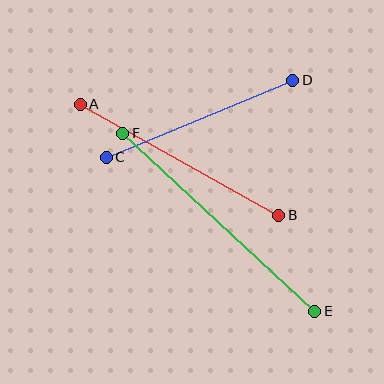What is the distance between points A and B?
The distance is approximately 228 pixels.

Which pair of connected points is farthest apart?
Points E and F are farthest apart.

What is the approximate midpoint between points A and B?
The midpoint is at approximately (179, 160) pixels.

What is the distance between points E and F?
The distance is approximately 262 pixels.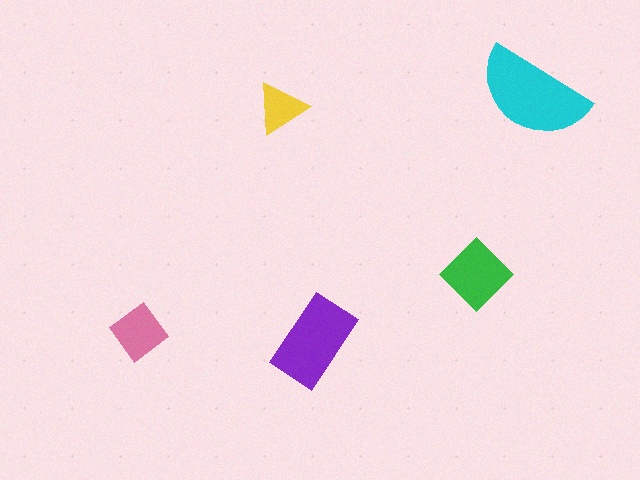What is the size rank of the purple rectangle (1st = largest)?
2nd.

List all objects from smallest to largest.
The yellow triangle, the pink diamond, the green diamond, the purple rectangle, the cyan semicircle.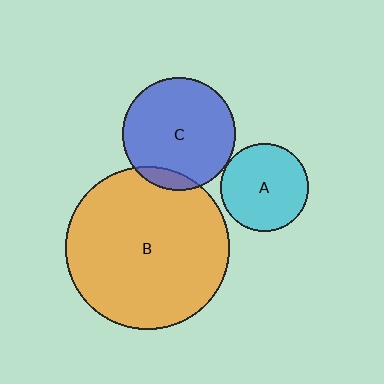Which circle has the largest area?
Circle B (orange).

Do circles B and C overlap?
Yes.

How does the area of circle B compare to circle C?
Approximately 2.1 times.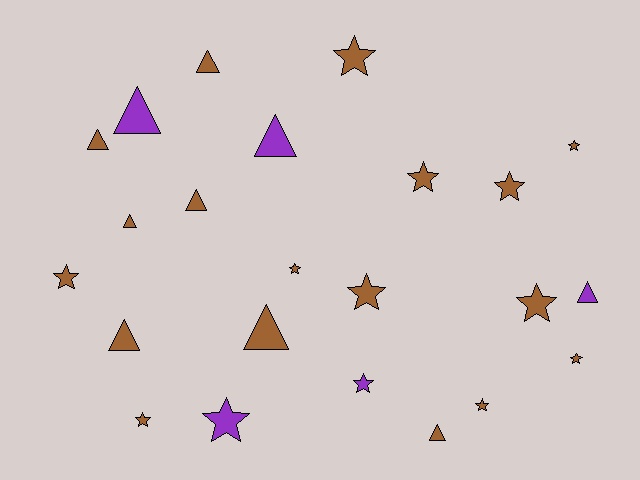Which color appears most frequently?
Brown, with 18 objects.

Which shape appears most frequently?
Star, with 13 objects.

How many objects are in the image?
There are 23 objects.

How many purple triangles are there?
There are 3 purple triangles.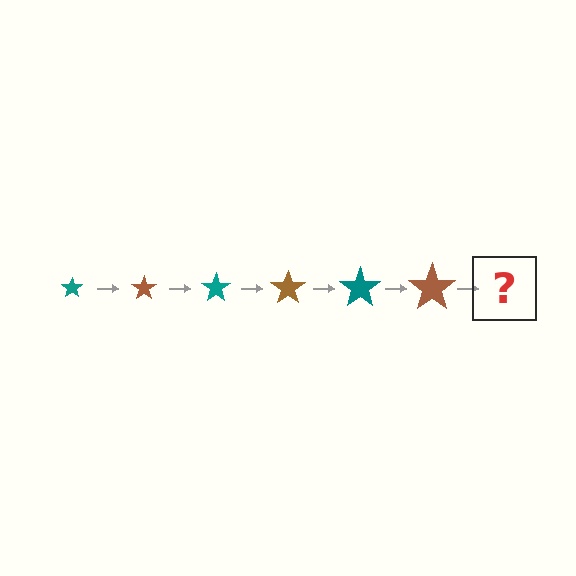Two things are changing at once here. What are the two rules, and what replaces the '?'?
The two rules are that the star grows larger each step and the color cycles through teal and brown. The '?' should be a teal star, larger than the previous one.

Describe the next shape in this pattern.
It should be a teal star, larger than the previous one.